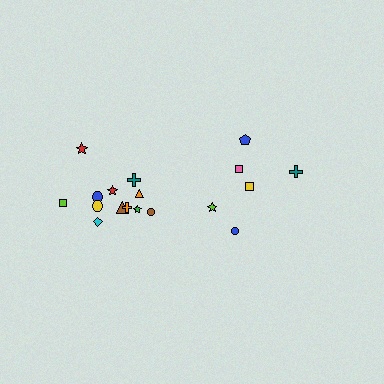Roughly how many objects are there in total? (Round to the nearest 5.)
Roughly 20 objects in total.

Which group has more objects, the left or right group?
The left group.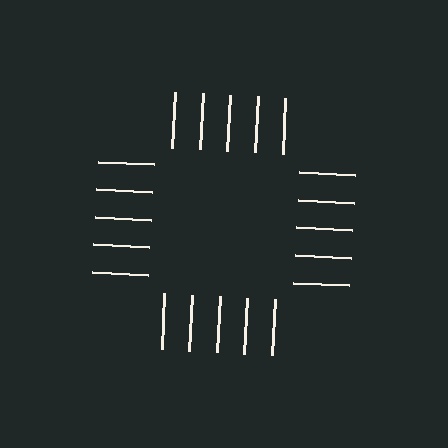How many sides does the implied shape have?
4 sides — the line-ends trace a square.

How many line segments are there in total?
20 — 5 along each of the 4 edges.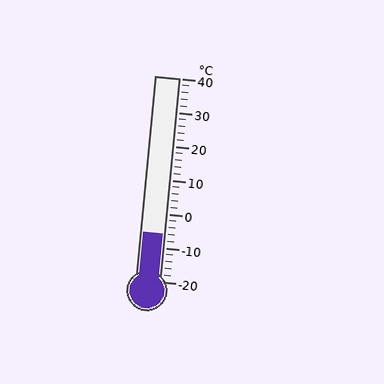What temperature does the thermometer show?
The thermometer shows approximately -6°C.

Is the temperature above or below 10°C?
The temperature is below 10°C.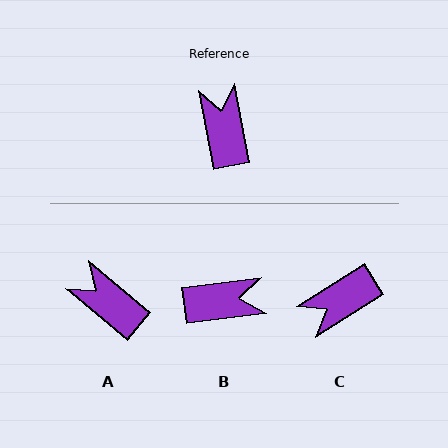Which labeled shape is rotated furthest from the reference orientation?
C, about 111 degrees away.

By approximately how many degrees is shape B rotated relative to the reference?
Approximately 93 degrees clockwise.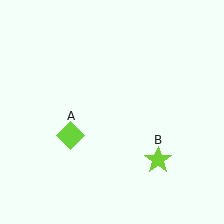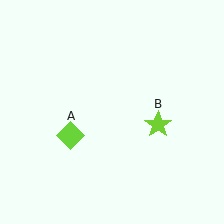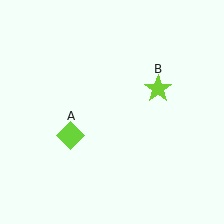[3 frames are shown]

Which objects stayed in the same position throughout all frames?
Lime diamond (object A) remained stationary.